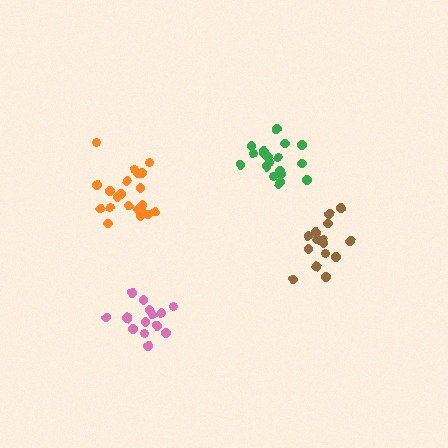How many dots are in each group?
Group 1: 21 dots, Group 2: 19 dots, Group 3: 15 dots, Group 4: 15 dots (70 total).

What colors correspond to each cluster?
The clusters are colored: orange, green, pink, brown.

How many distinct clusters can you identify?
There are 4 distinct clusters.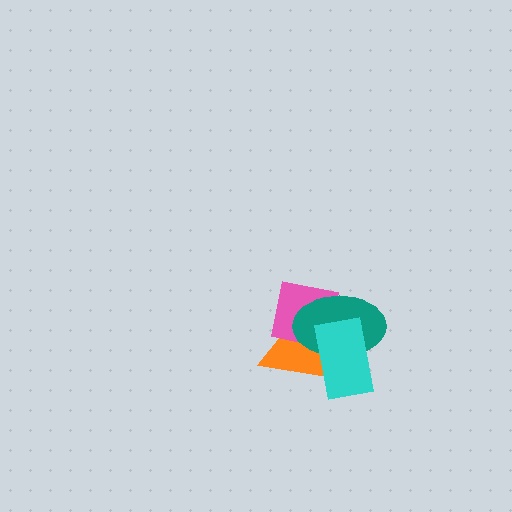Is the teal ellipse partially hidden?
Yes, it is partially covered by another shape.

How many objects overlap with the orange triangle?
3 objects overlap with the orange triangle.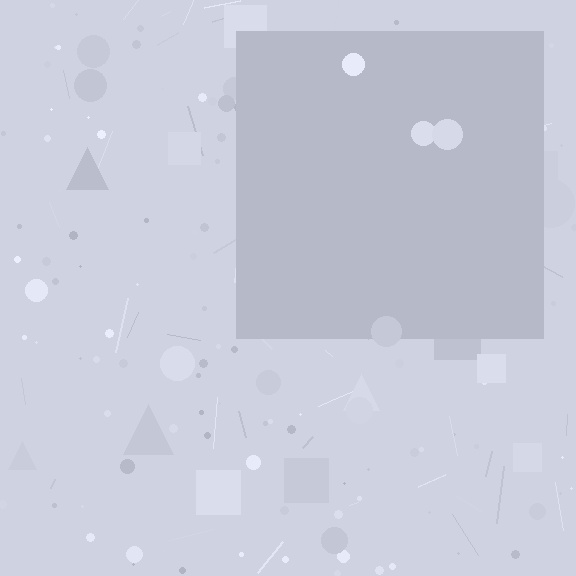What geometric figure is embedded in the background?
A square is embedded in the background.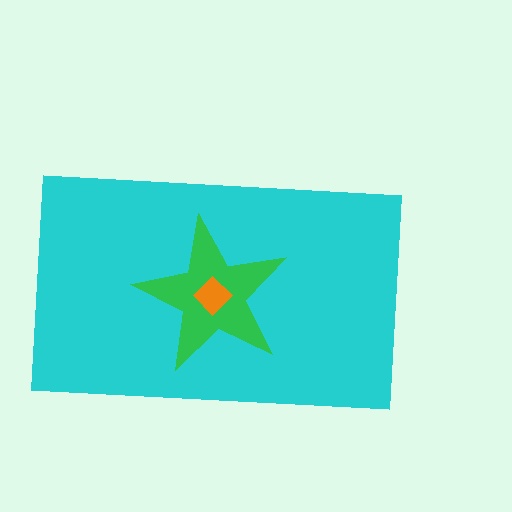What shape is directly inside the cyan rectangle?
The green star.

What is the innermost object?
The orange diamond.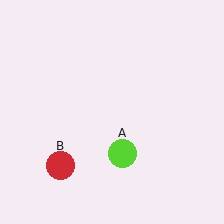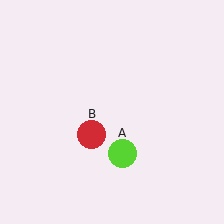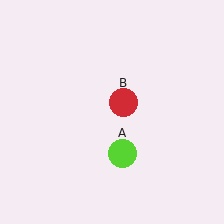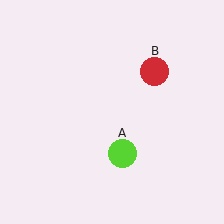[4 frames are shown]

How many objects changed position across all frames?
1 object changed position: red circle (object B).